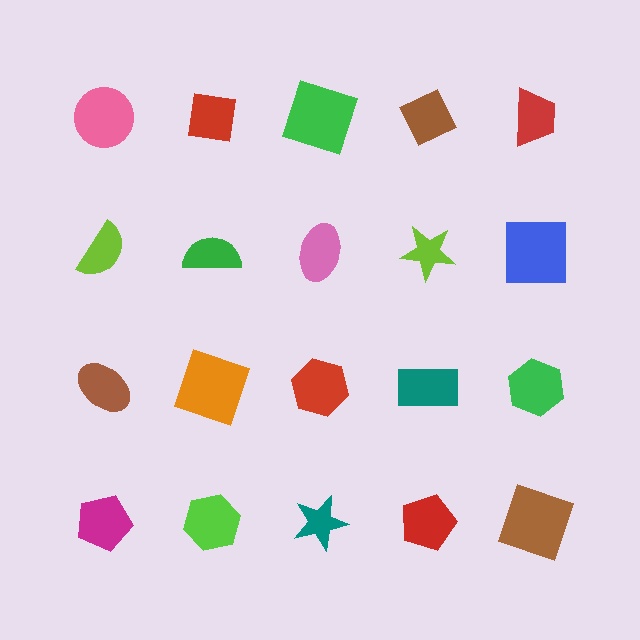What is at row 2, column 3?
A pink ellipse.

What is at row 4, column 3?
A teal star.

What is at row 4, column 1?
A magenta pentagon.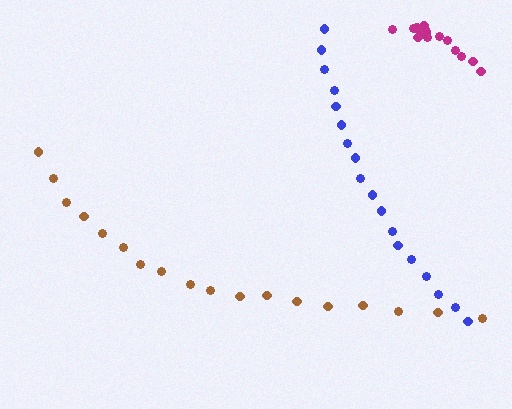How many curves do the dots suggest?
There are 3 distinct paths.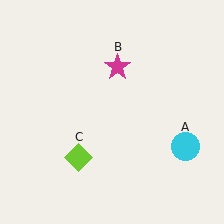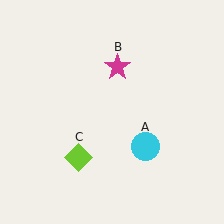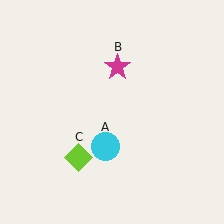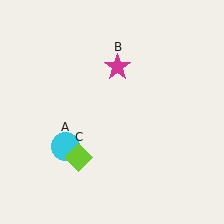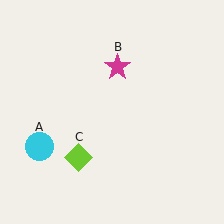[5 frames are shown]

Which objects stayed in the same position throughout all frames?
Magenta star (object B) and lime diamond (object C) remained stationary.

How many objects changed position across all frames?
1 object changed position: cyan circle (object A).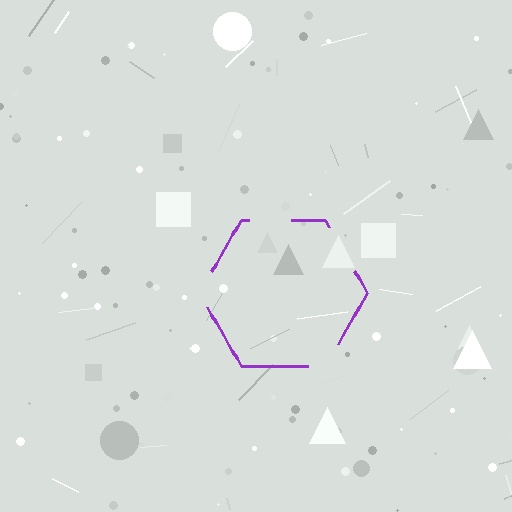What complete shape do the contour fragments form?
The contour fragments form a hexagon.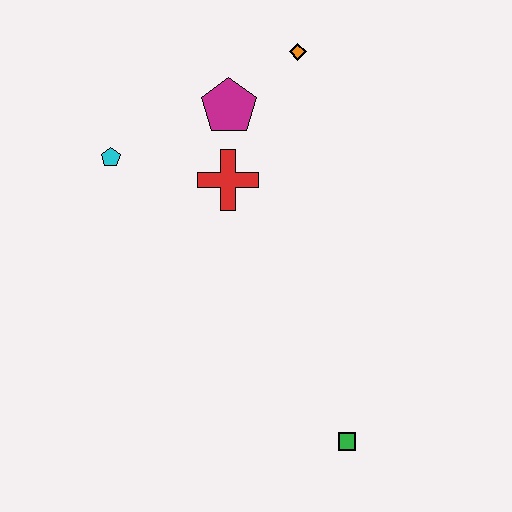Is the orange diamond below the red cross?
No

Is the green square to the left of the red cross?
No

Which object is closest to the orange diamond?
The magenta pentagon is closest to the orange diamond.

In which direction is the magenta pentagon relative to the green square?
The magenta pentagon is above the green square.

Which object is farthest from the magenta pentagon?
The green square is farthest from the magenta pentagon.